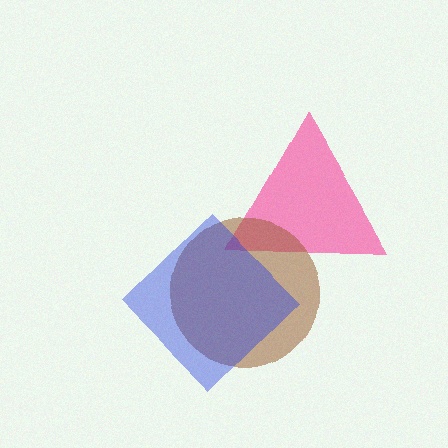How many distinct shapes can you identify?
There are 3 distinct shapes: a pink triangle, a brown circle, a blue diamond.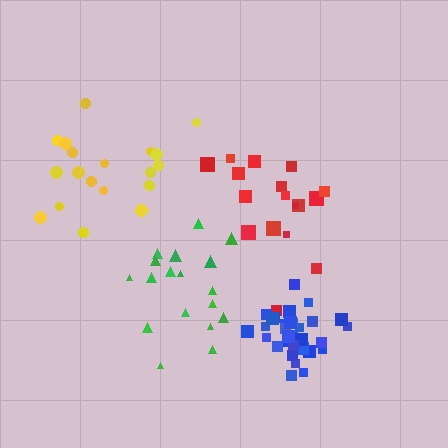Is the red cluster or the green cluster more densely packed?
Green.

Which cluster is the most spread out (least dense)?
Red.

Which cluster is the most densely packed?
Blue.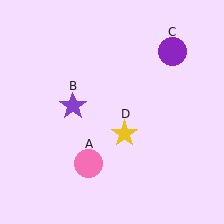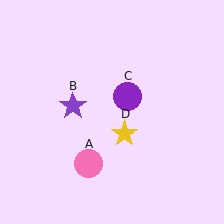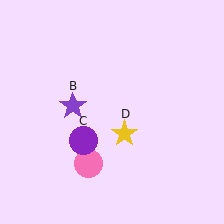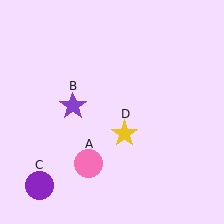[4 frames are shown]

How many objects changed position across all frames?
1 object changed position: purple circle (object C).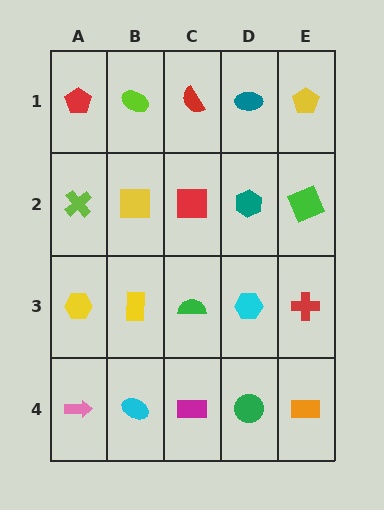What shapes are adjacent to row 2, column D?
A teal ellipse (row 1, column D), a cyan hexagon (row 3, column D), a red square (row 2, column C), a green square (row 2, column E).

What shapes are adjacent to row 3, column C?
A red square (row 2, column C), a magenta rectangle (row 4, column C), a yellow rectangle (row 3, column B), a cyan hexagon (row 3, column D).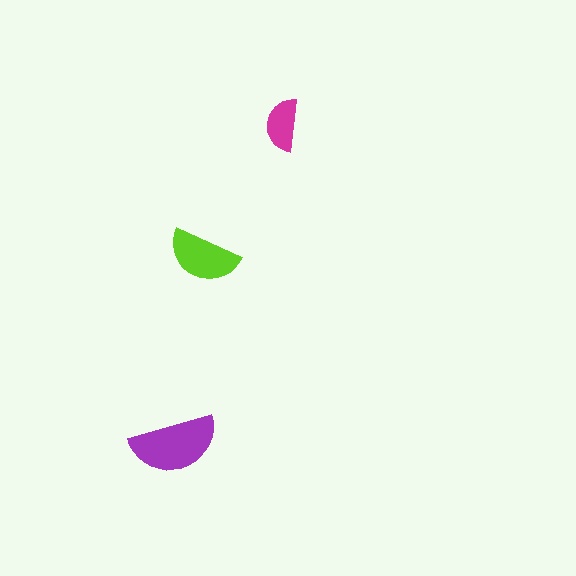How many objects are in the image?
There are 3 objects in the image.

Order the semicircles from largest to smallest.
the purple one, the lime one, the magenta one.